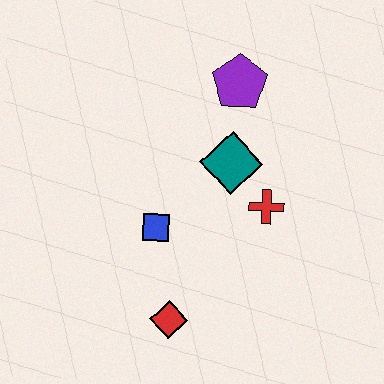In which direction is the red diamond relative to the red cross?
The red diamond is below the red cross.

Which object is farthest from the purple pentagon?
The red diamond is farthest from the purple pentagon.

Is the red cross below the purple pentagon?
Yes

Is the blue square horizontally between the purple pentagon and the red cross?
No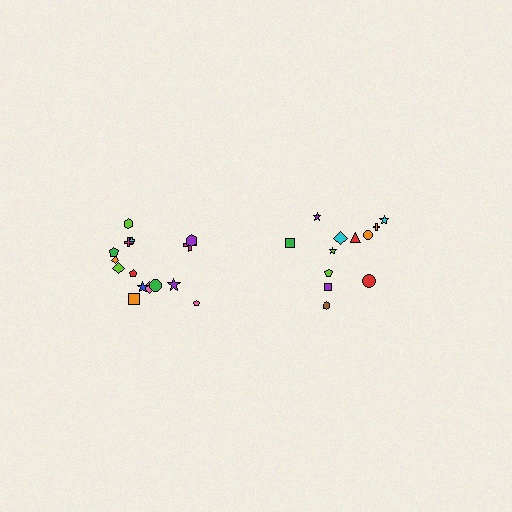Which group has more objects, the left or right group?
The left group.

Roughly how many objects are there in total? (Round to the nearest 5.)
Roughly 25 objects in total.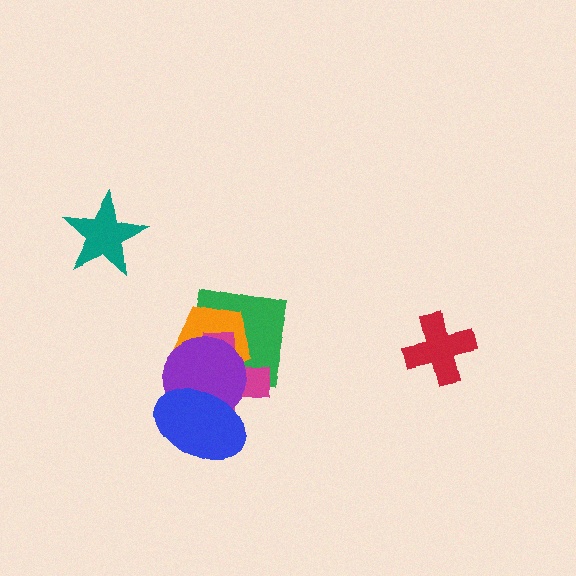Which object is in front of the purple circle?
The blue ellipse is in front of the purple circle.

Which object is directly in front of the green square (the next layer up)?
The orange pentagon is directly in front of the green square.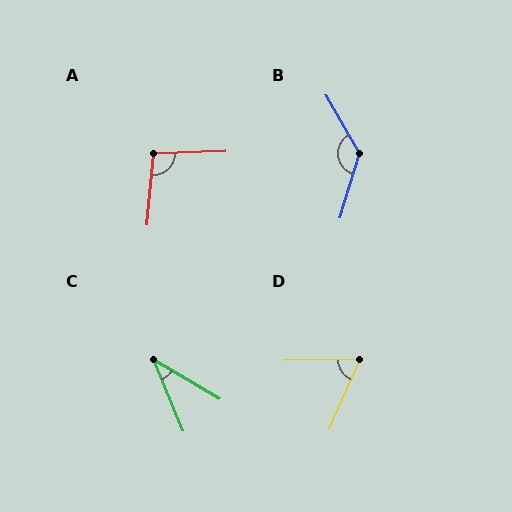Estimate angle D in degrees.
Approximately 65 degrees.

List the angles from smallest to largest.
C (37°), D (65°), A (97°), B (133°).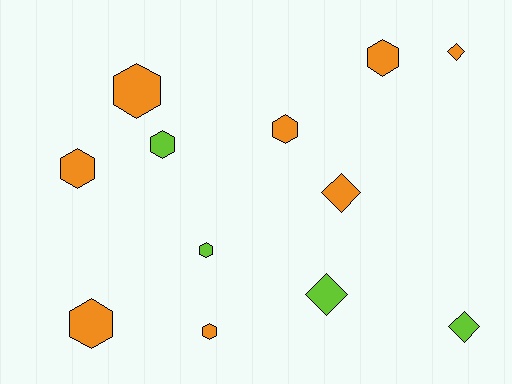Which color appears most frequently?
Orange, with 8 objects.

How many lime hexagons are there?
There are 2 lime hexagons.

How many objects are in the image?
There are 12 objects.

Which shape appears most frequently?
Hexagon, with 8 objects.